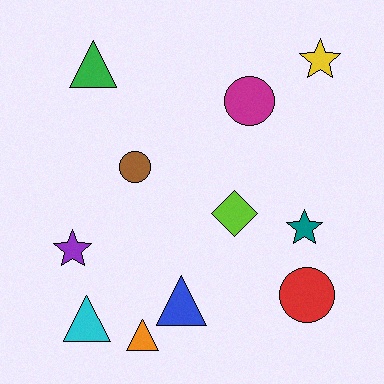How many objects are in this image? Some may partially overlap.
There are 11 objects.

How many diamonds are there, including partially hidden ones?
There is 1 diamond.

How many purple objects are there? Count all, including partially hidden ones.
There is 1 purple object.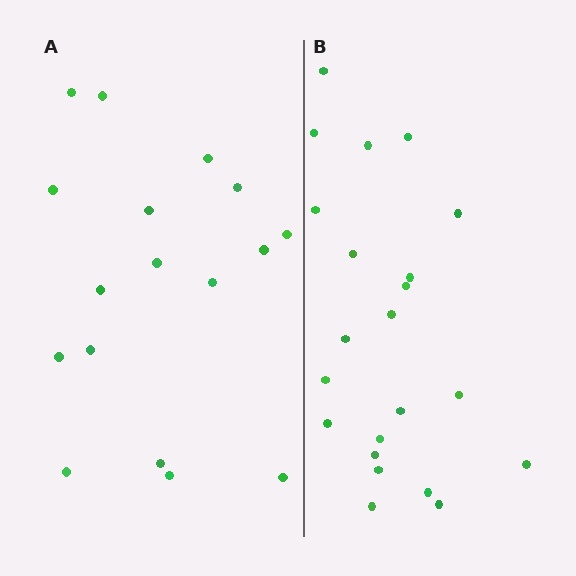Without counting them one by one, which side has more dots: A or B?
Region B (the right region) has more dots.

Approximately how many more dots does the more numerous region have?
Region B has about 5 more dots than region A.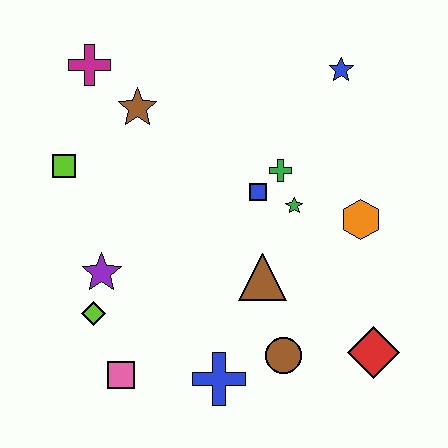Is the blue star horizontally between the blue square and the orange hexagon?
Yes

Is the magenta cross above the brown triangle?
Yes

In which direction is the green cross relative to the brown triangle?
The green cross is above the brown triangle.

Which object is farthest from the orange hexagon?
The magenta cross is farthest from the orange hexagon.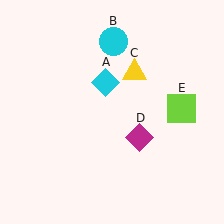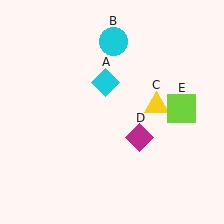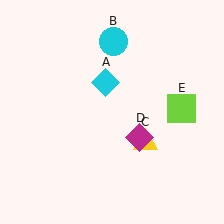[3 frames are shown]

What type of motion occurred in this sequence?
The yellow triangle (object C) rotated clockwise around the center of the scene.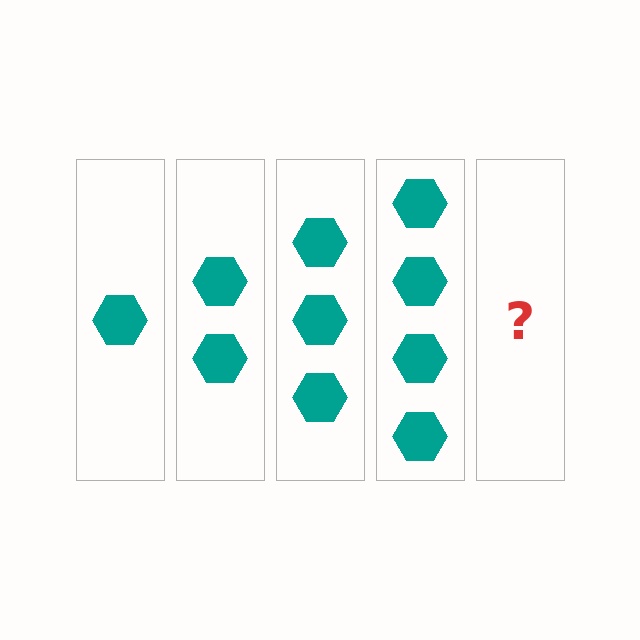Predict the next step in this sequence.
The next step is 5 hexagons.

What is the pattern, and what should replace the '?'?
The pattern is that each step adds one more hexagon. The '?' should be 5 hexagons.